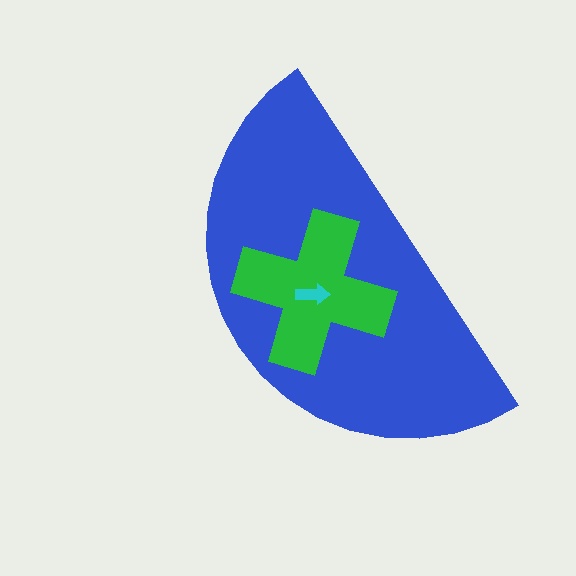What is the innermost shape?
The cyan arrow.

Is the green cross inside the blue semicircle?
Yes.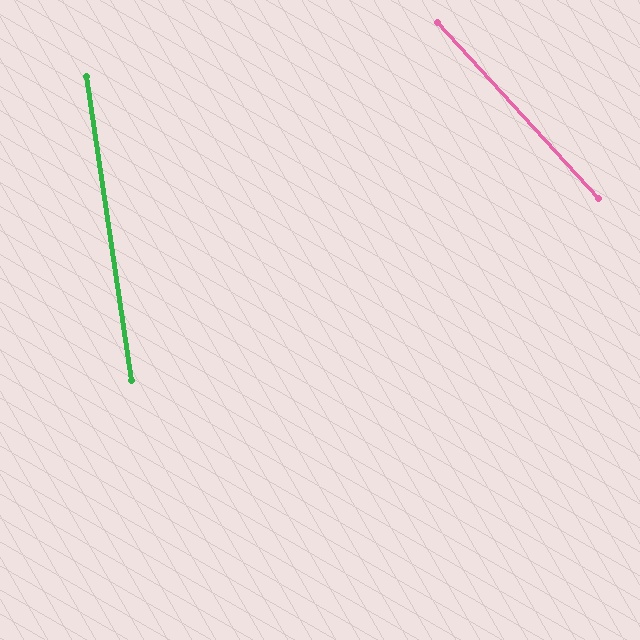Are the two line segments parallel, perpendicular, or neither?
Neither parallel nor perpendicular — they differ by about 34°.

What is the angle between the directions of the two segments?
Approximately 34 degrees.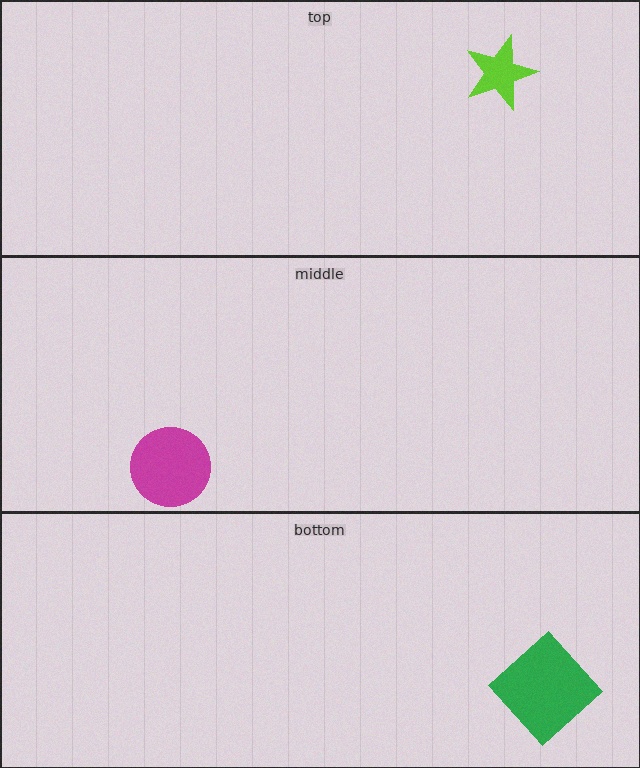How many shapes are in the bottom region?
1.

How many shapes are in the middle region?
1.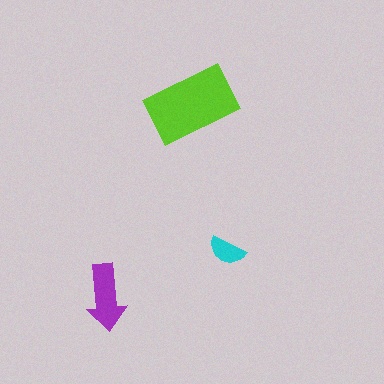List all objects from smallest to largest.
The cyan semicircle, the purple arrow, the lime rectangle.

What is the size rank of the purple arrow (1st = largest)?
2nd.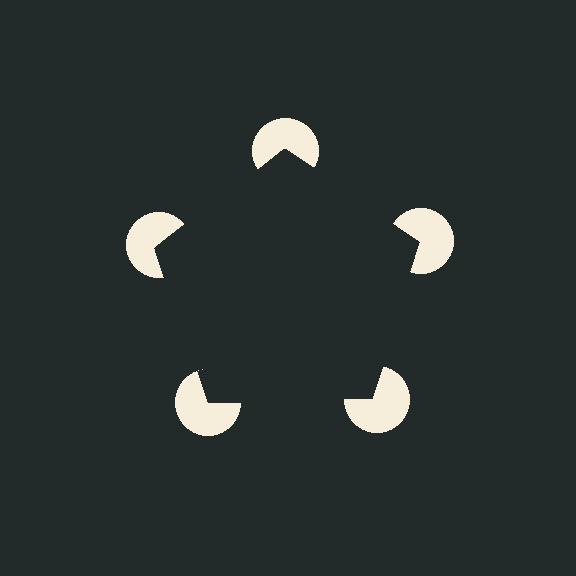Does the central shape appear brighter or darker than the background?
It typically appears slightly darker than the background, even though no actual brightness change is drawn.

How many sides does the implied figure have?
5 sides.